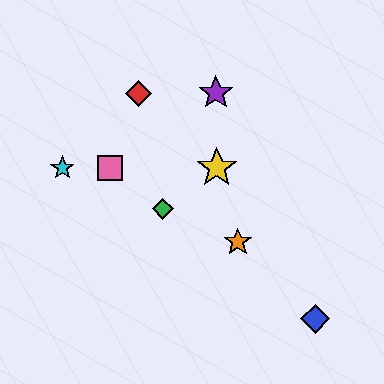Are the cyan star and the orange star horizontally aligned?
No, the cyan star is at y≈168 and the orange star is at y≈242.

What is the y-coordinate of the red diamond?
The red diamond is at y≈93.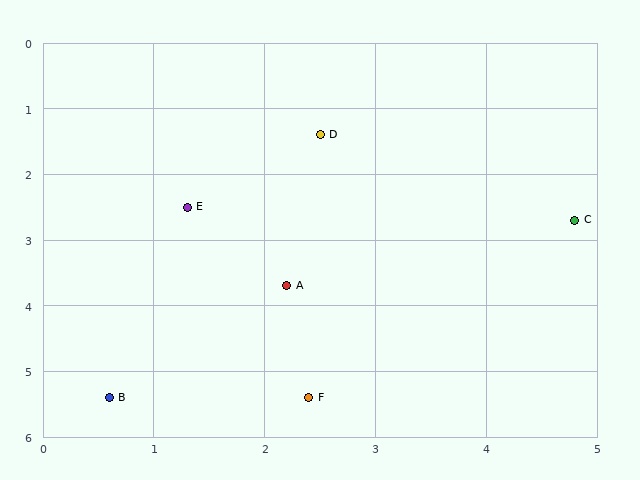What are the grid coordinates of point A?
Point A is at approximately (2.2, 3.7).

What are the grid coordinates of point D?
Point D is at approximately (2.5, 1.4).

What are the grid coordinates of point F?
Point F is at approximately (2.4, 5.4).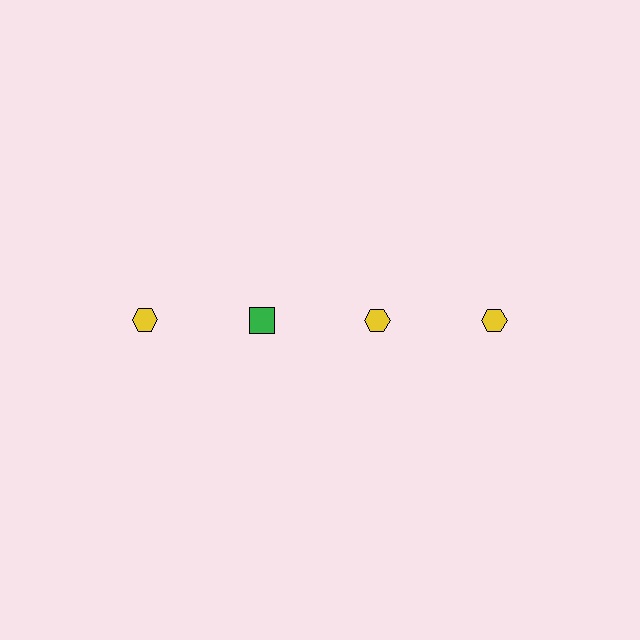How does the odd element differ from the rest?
It differs in both color (green instead of yellow) and shape (square instead of hexagon).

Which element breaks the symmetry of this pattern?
The green square in the top row, second from left column breaks the symmetry. All other shapes are yellow hexagons.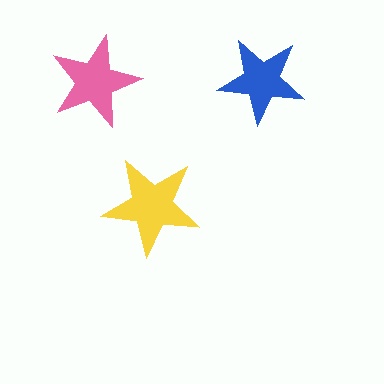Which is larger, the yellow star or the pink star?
The yellow one.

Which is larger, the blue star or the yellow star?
The yellow one.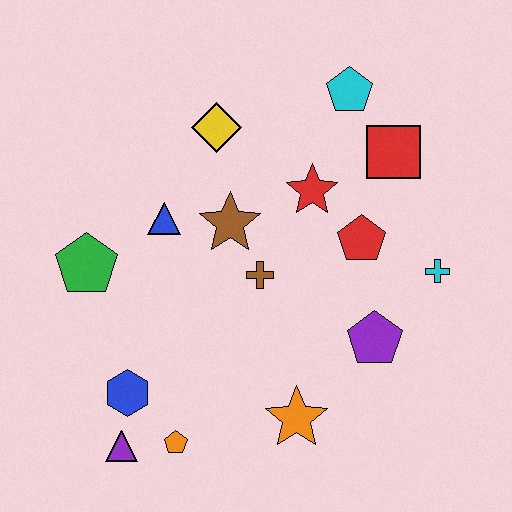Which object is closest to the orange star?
The purple pentagon is closest to the orange star.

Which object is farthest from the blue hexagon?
The cyan pentagon is farthest from the blue hexagon.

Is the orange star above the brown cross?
No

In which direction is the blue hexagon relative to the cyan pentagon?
The blue hexagon is below the cyan pentagon.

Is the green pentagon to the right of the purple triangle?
No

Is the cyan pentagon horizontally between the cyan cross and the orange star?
Yes